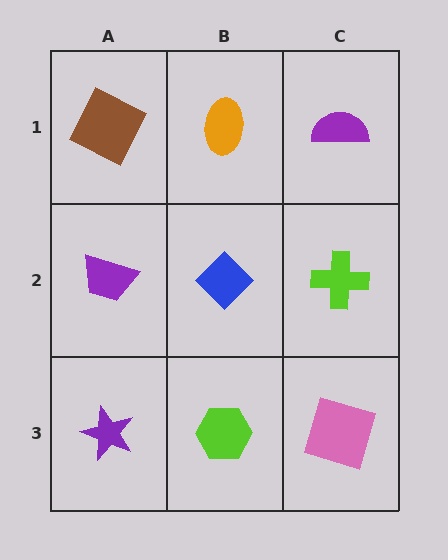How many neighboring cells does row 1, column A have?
2.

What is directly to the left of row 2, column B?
A purple trapezoid.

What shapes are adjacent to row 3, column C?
A lime cross (row 2, column C), a lime hexagon (row 3, column B).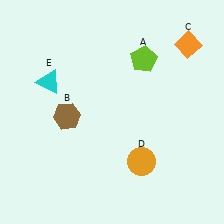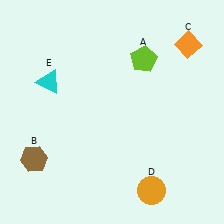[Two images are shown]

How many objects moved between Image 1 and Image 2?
2 objects moved between the two images.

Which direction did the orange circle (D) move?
The orange circle (D) moved down.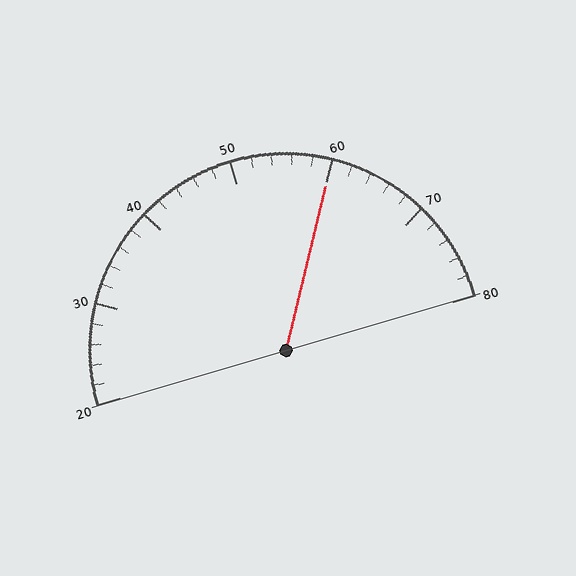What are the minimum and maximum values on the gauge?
The gauge ranges from 20 to 80.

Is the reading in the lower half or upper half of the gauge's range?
The reading is in the upper half of the range (20 to 80).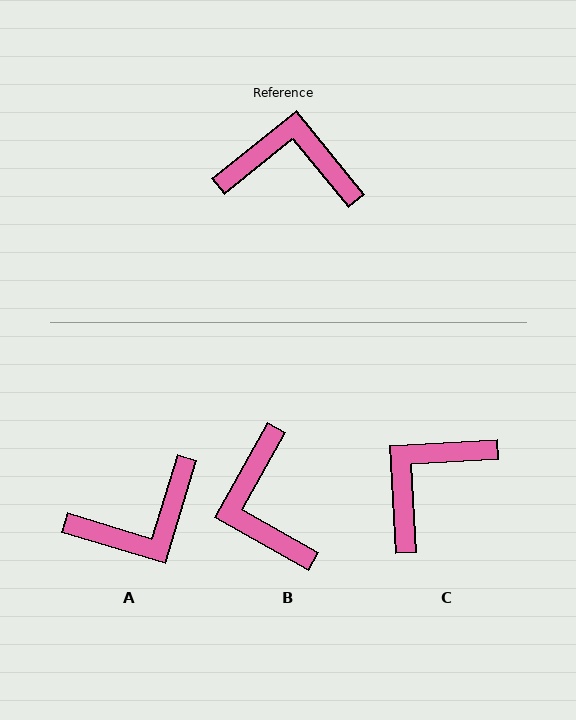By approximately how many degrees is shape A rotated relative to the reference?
Approximately 146 degrees clockwise.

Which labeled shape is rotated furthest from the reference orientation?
A, about 146 degrees away.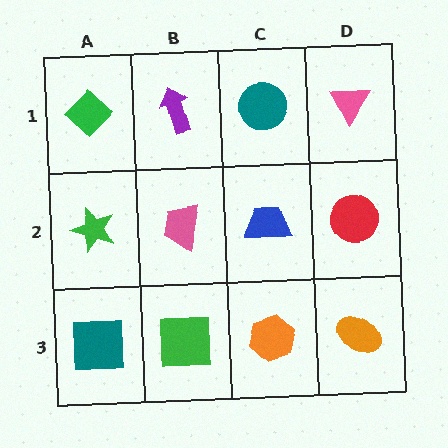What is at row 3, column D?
An orange ellipse.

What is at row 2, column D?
A red circle.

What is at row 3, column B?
A green square.